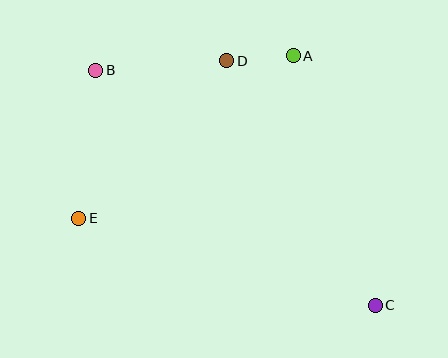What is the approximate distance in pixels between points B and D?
The distance between B and D is approximately 131 pixels.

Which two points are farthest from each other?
Points B and C are farthest from each other.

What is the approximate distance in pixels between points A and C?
The distance between A and C is approximately 263 pixels.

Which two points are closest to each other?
Points A and D are closest to each other.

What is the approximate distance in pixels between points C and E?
The distance between C and E is approximately 309 pixels.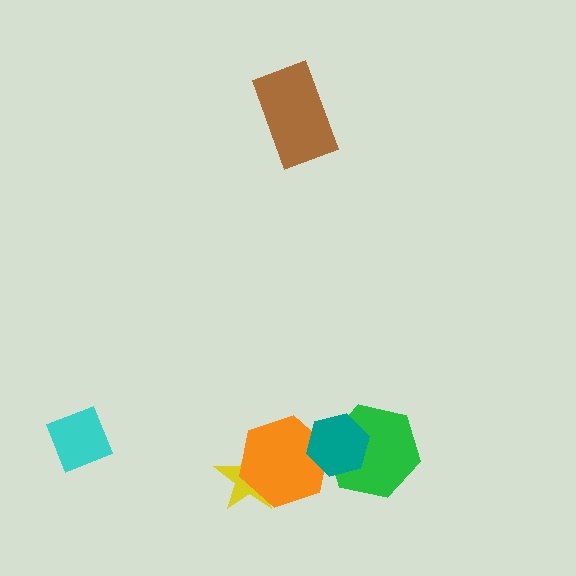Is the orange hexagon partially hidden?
Yes, it is partially covered by another shape.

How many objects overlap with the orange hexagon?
2 objects overlap with the orange hexagon.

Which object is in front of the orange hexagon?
The teal hexagon is in front of the orange hexagon.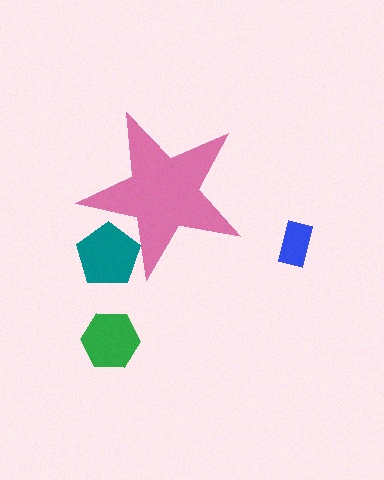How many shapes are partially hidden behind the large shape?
1 shape is partially hidden.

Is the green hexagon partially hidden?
No, the green hexagon is fully visible.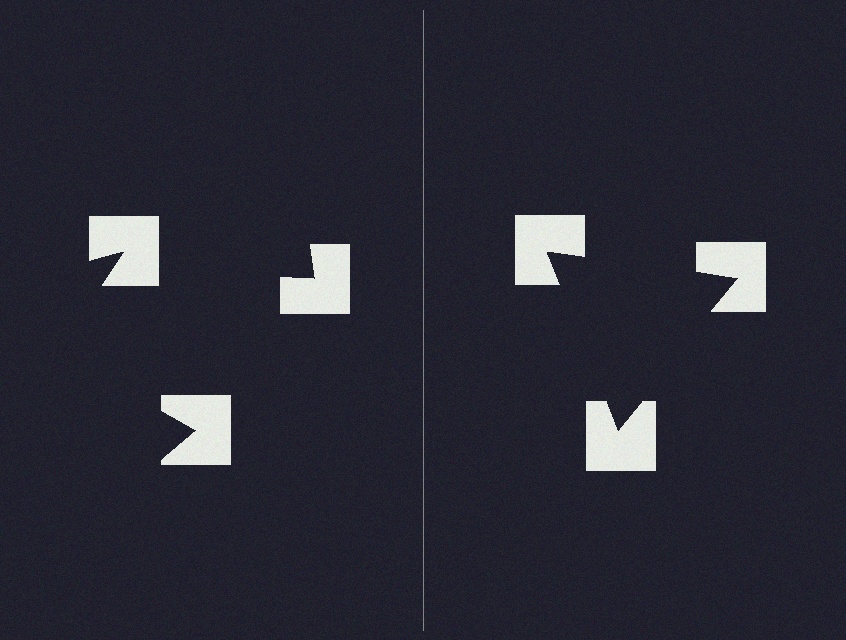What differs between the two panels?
The notched squares are positioned identically on both sides; only the wedge orientations differ. On the right they align to a triangle; on the left they are misaligned.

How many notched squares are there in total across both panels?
6 — 3 on each side.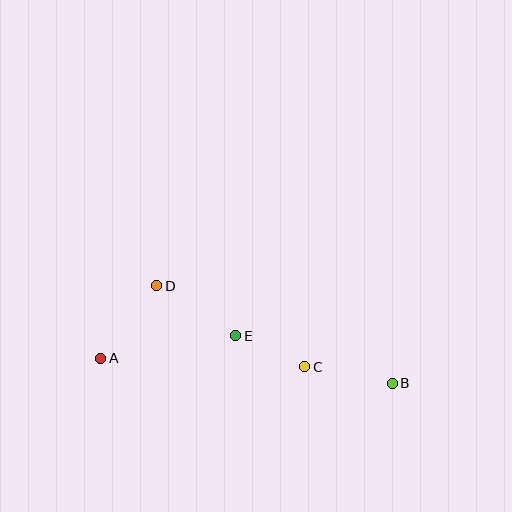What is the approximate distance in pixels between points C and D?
The distance between C and D is approximately 168 pixels.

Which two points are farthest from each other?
Points A and B are farthest from each other.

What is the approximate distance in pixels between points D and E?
The distance between D and E is approximately 93 pixels.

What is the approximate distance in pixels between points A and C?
The distance between A and C is approximately 204 pixels.